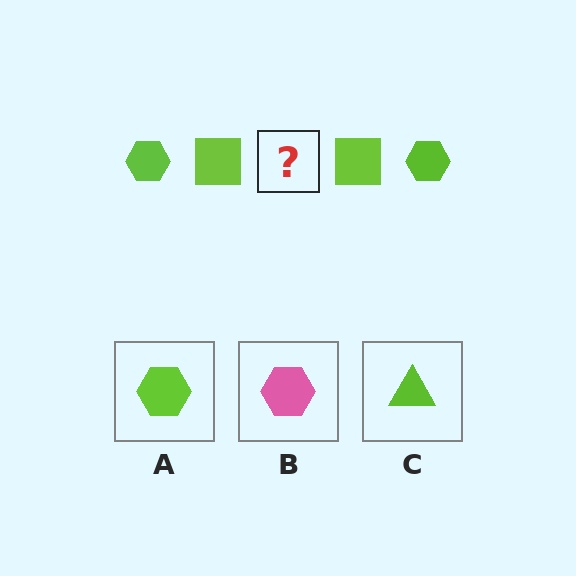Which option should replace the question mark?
Option A.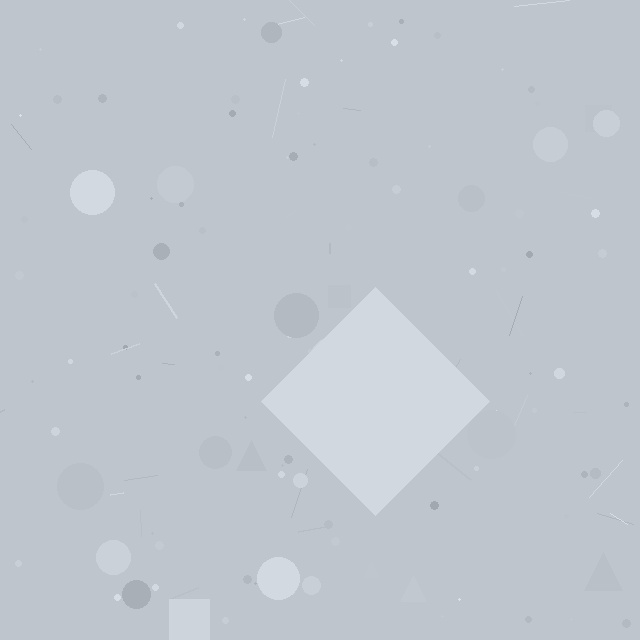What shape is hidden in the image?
A diamond is hidden in the image.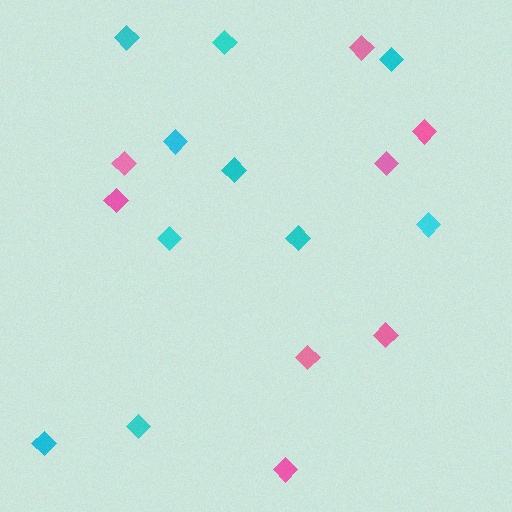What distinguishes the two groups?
There are 2 groups: one group of pink diamonds (8) and one group of cyan diamonds (10).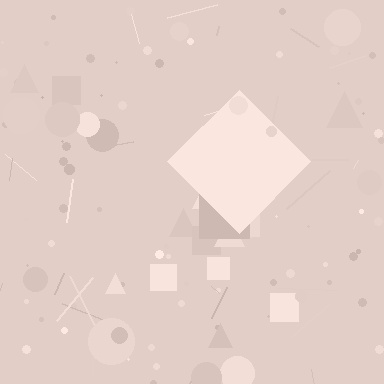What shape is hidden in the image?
A diamond is hidden in the image.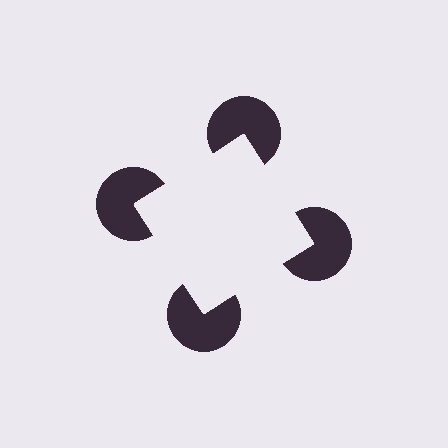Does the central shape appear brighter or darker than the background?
It typically appears slightly brighter than the background, even though no actual brightness change is drawn.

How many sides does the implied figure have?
4 sides.